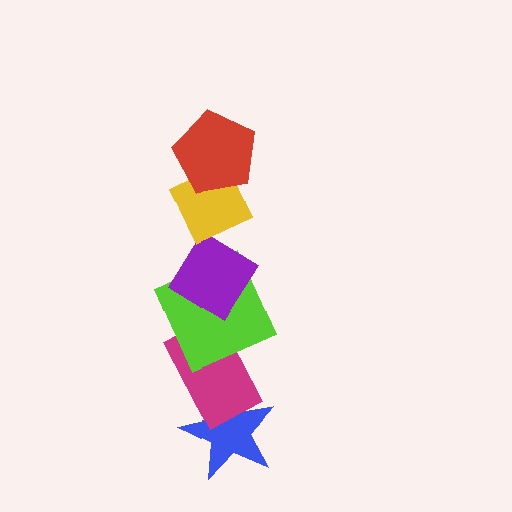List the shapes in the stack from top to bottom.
From top to bottom: the red pentagon, the yellow diamond, the purple diamond, the lime square, the magenta rectangle, the blue star.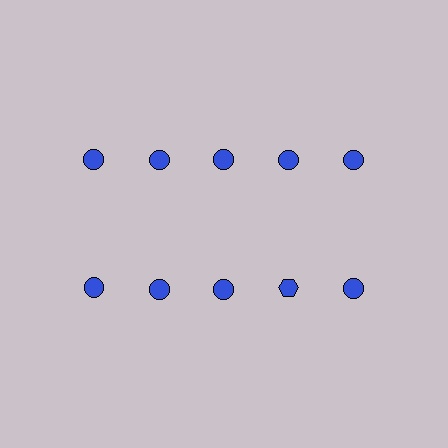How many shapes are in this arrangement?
There are 10 shapes arranged in a grid pattern.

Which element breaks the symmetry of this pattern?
The blue hexagon in the second row, second from right column breaks the symmetry. All other shapes are blue circles.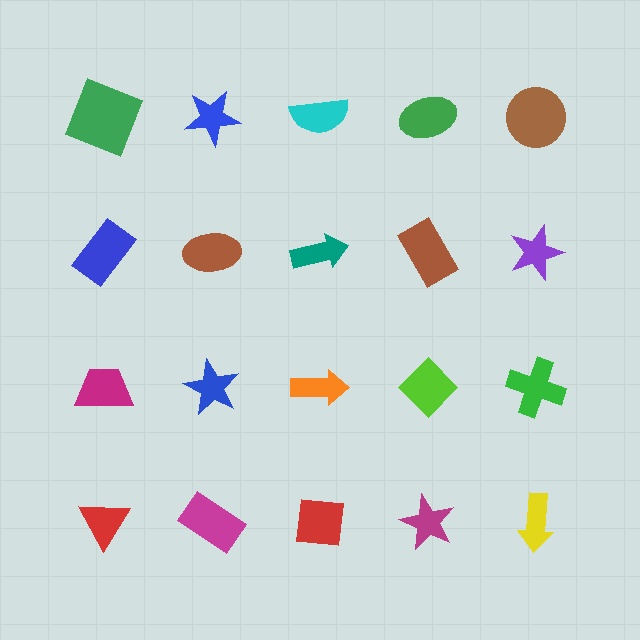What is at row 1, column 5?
A brown circle.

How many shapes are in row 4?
5 shapes.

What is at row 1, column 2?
A blue star.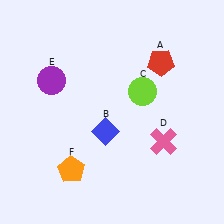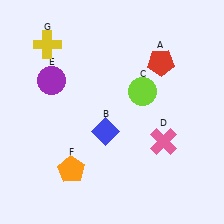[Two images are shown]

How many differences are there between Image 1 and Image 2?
There is 1 difference between the two images.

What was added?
A yellow cross (G) was added in Image 2.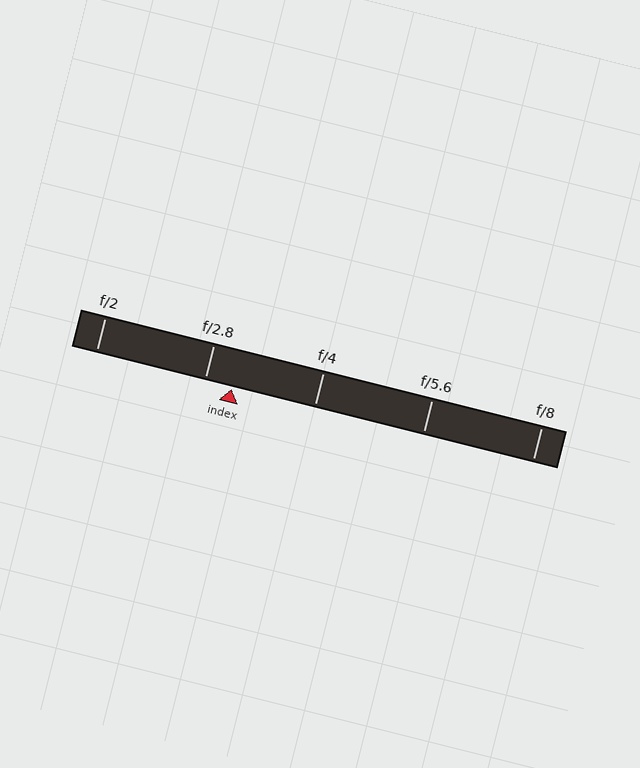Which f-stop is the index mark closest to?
The index mark is closest to f/2.8.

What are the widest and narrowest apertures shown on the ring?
The widest aperture shown is f/2 and the narrowest is f/8.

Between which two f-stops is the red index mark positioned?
The index mark is between f/2.8 and f/4.